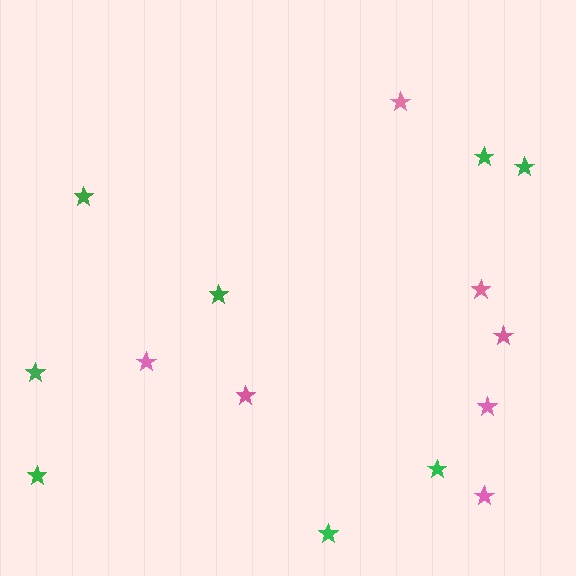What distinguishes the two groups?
There are 2 groups: one group of green stars (8) and one group of pink stars (7).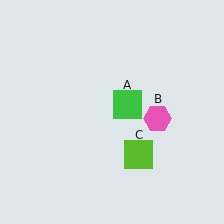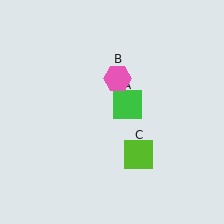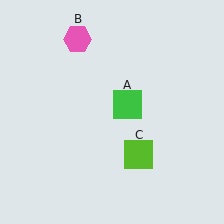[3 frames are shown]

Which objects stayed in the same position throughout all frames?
Green square (object A) and lime square (object C) remained stationary.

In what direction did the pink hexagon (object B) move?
The pink hexagon (object B) moved up and to the left.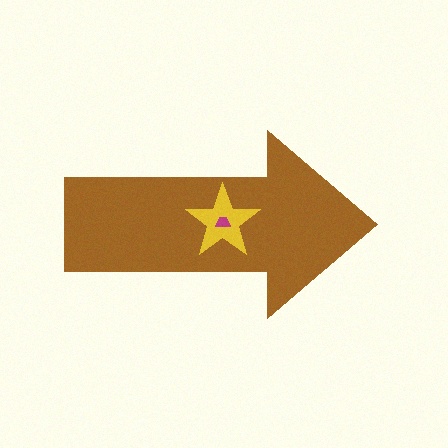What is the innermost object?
The magenta trapezoid.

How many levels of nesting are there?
3.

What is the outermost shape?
The brown arrow.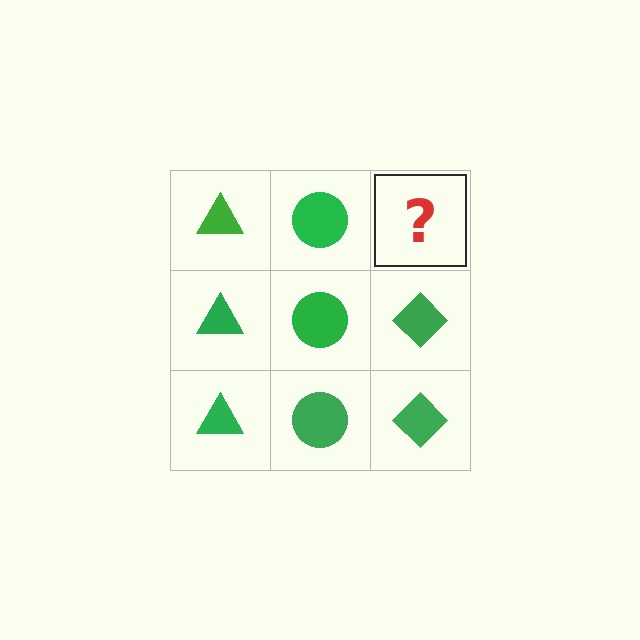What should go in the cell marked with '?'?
The missing cell should contain a green diamond.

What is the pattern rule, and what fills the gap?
The rule is that each column has a consistent shape. The gap should be filled with a green diamond.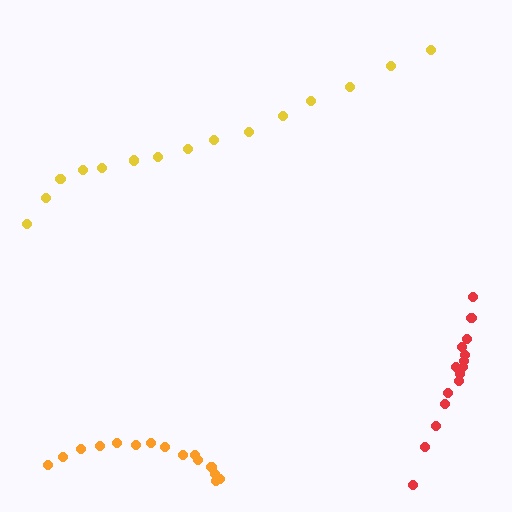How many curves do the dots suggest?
There are 3 distinct paths.